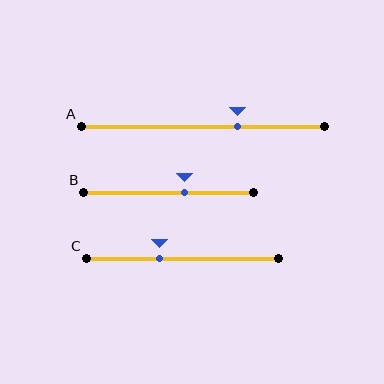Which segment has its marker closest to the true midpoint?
Segment B has its marker closest to the true midpoint.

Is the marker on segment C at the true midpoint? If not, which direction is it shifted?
No, the marker on segment C is shifted to the left by about 12% of the segment length.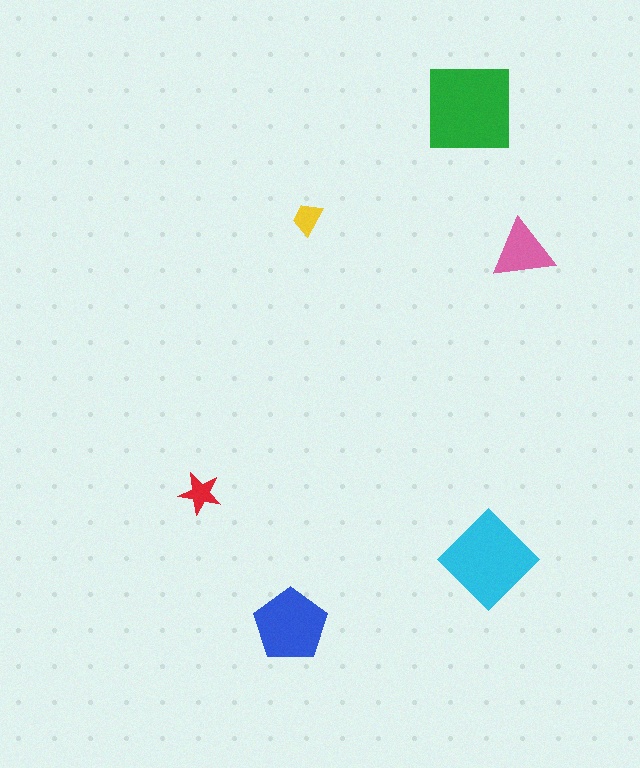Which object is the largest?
The green square.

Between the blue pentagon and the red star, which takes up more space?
The blue pentagon.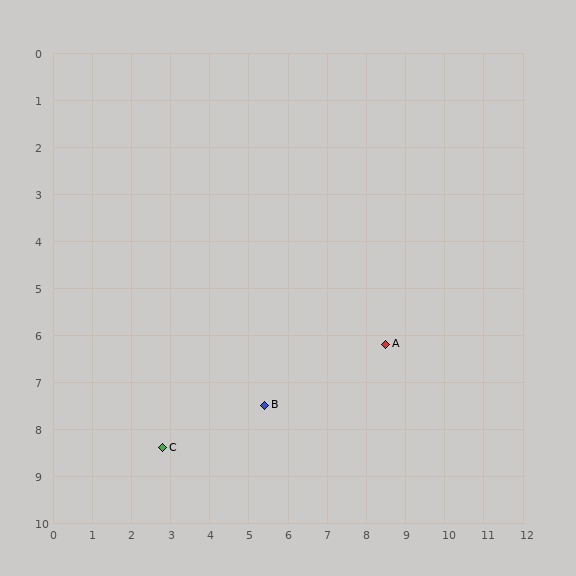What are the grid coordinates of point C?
Point C is at approximately (2.8, 8.4).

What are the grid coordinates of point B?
Point B is at approximately (5.4, 7.5).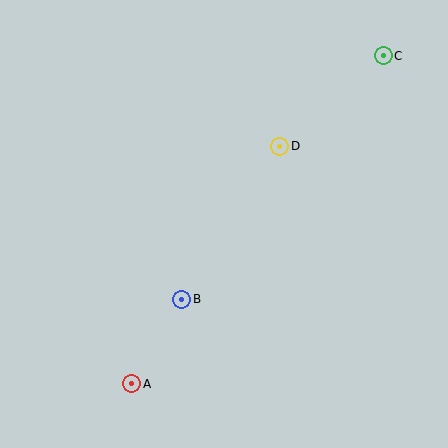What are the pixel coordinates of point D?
Point D is at (280, 146).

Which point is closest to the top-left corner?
Point D is closest to the top-left corner.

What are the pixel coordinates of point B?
Point B is at (182, 299).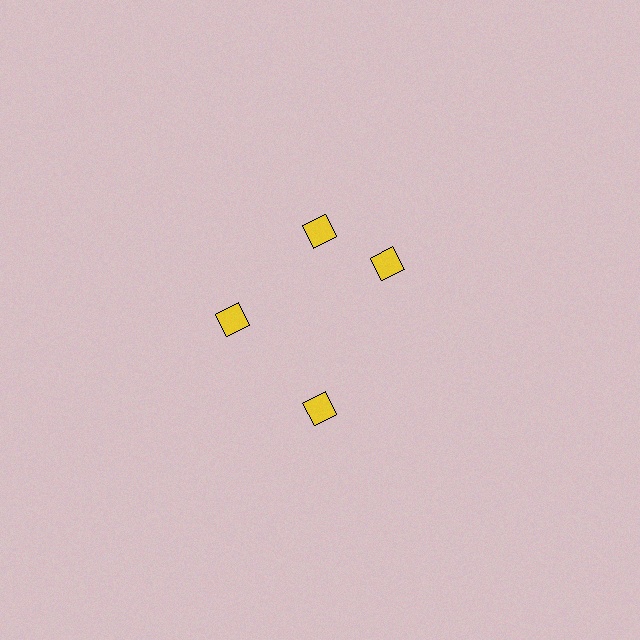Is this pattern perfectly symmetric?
No. The 4 yellow diamonds are arranged in a ring, but one element near the 3 o'clock position is rotated out of alignment along the ring, breaking the 4-fold rotational symmetry.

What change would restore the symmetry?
The symmetry would be restored by rotating it back into even spacing with its neighbors so that all 4 diamonds sit at equal angles and equal distance from the center.